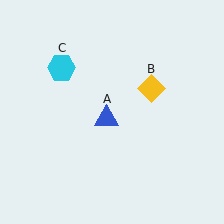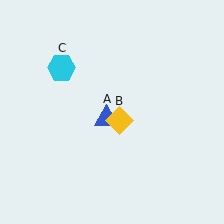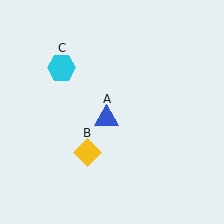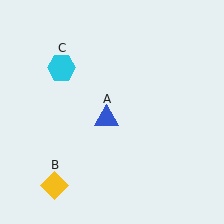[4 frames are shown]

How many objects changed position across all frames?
1 object changed position: yellow diamond (object B).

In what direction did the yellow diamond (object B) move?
The yellow diamond (object B) moved down and to the left.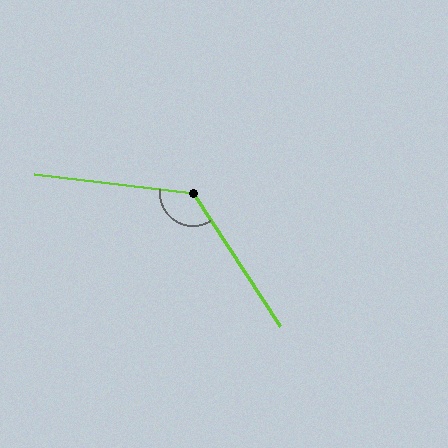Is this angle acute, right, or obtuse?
It is obtuse.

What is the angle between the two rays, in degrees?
Approximately 130 degrees.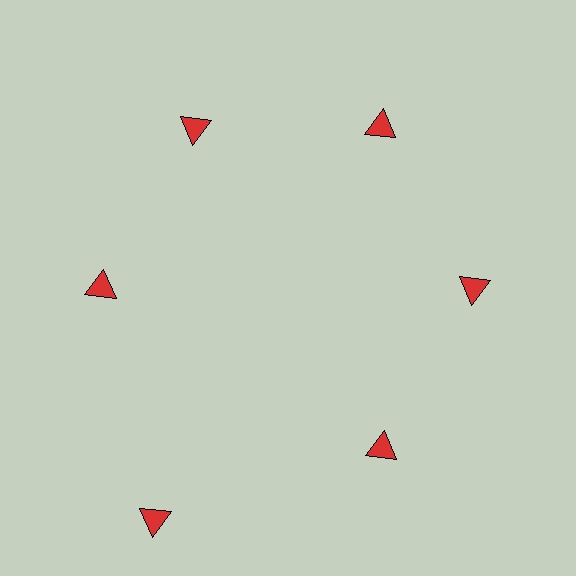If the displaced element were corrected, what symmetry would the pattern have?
It would have 6-fold rotational symmetry — the pattern would map onto itself every 60 degrees.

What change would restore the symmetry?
The symmetry would be restored by moving it inward, back onto the ring so that all 6 triangles sit at equal angles and equal distance from the center.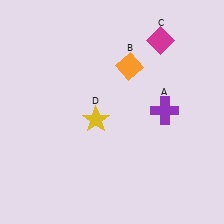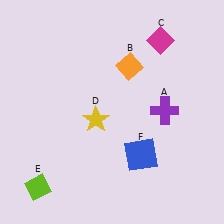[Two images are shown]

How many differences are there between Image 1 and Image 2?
There are 2 differences between the two images.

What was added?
A lime diamond (E), a blue square (F) were added in Image 2.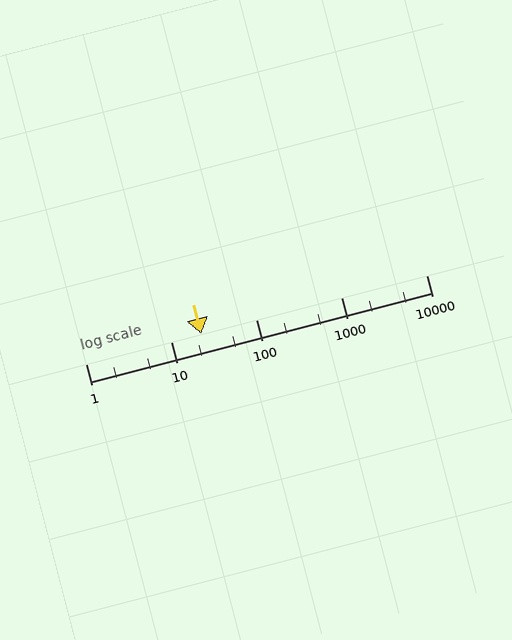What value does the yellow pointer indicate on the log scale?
The pointer indicates approximately 23.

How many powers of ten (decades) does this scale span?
The scale spans 4 decades, from 1 to 10000.